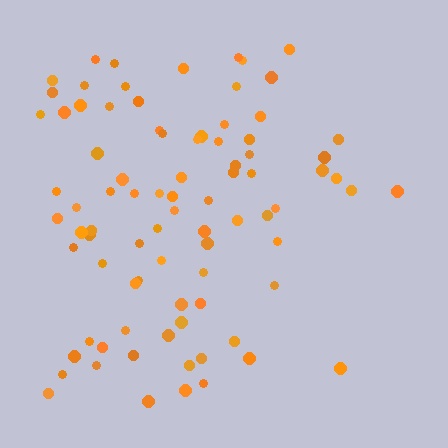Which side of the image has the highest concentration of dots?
The left.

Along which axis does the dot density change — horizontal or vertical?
Horizontal.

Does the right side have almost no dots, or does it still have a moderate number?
Still a moderate number, just noticeably fewer than the left.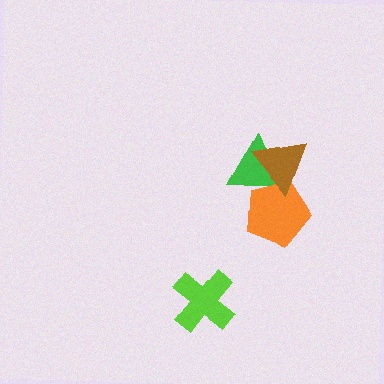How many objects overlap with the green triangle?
2 objects overlap with the green triangle.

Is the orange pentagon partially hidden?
Yes, it is partially covered by another shape.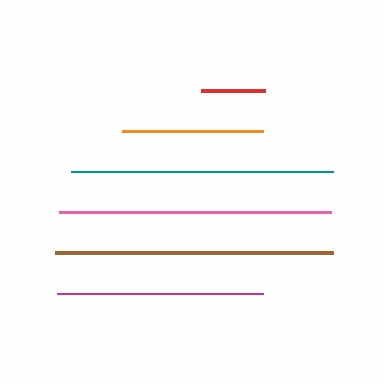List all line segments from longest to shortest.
From longest to shortest: brown, pink, teal, magenta, orange, red.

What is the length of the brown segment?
The brown segment is approximately 278 pixels long.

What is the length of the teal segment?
The teal segment is approximately 262 pixels long.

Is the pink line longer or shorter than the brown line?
The brown line is longer than the pink line.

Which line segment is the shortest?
The red line is the shortest at approximately 65 pixels.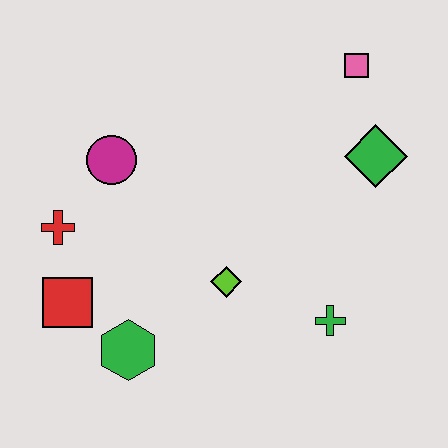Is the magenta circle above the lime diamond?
Yes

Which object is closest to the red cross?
The red square is closest to the red cross.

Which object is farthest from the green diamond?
The red square is farthest from the green diamond.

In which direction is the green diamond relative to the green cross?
The green diamond is above the green cross.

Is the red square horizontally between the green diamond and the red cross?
Yes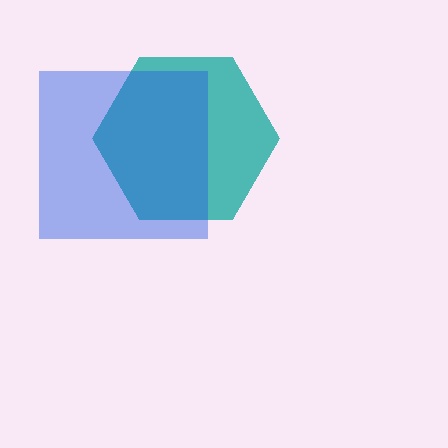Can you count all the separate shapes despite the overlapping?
Yes, there are 2 separate shapes.